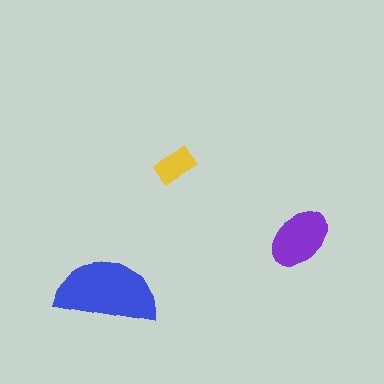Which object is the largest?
The blue semicircle.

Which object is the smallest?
The yellow rectangle.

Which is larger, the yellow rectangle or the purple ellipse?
The purple ellipse.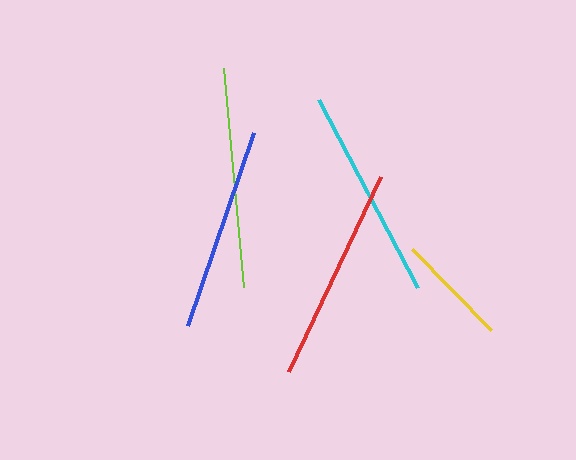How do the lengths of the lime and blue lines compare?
The lime and blue lines are approximately the same length.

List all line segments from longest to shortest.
From longest to shortest: lime, red, cyan, blue, yellow.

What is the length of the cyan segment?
The cyan segment is approximately 212 pixels long.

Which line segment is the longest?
The lime line is the longest at approximately 220 pixels.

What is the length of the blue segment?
The blue segment is approximately 205 pixels long.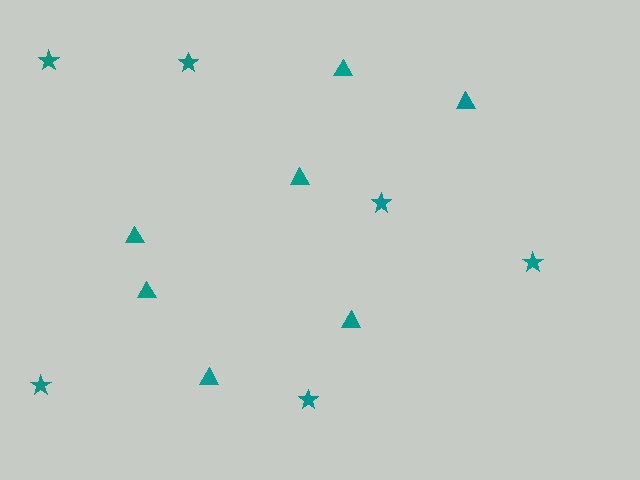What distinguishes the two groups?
There are 2 groups: one group of triangles (7) and one group of stars (6).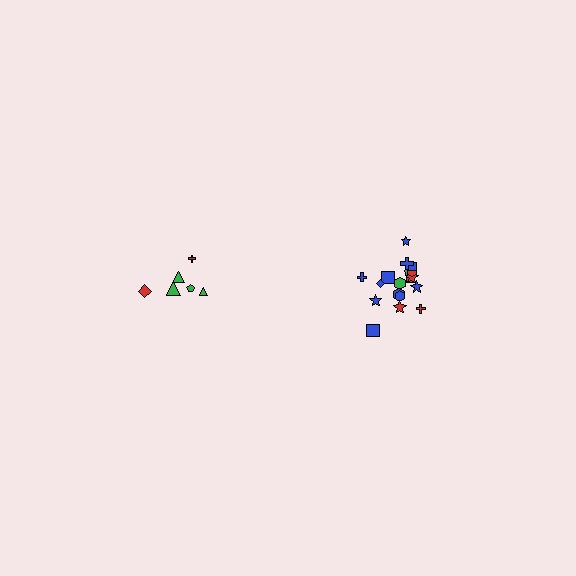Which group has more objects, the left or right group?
The right group.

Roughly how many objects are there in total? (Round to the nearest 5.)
Roughly 25 objects in total.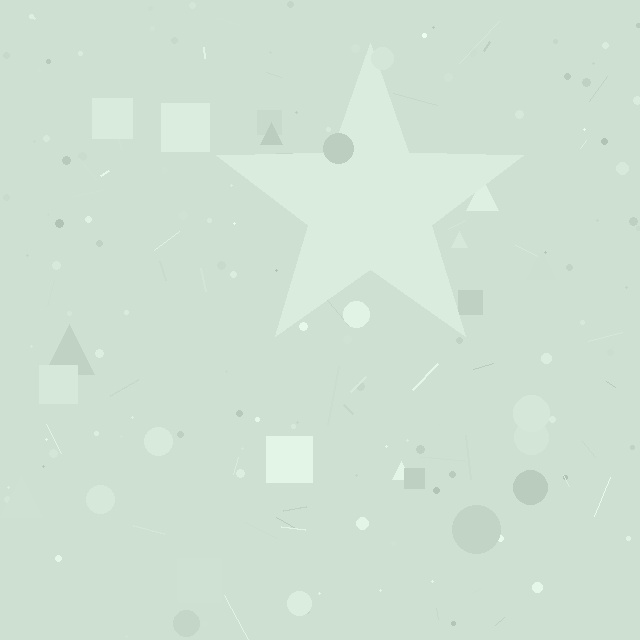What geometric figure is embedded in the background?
A star is embedded in the background.